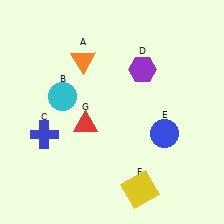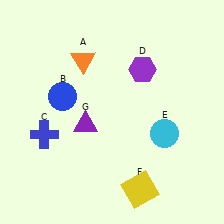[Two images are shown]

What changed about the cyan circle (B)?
In Image 1, B is cyan. In Image 2, it changed to blue.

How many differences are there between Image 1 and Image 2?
There are 3 differences between the two images.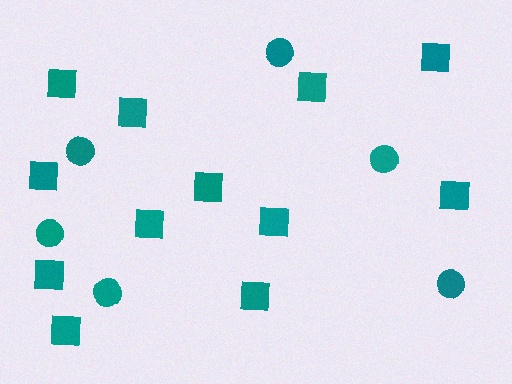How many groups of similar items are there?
There are 2 groups: one group of squares (12) and one group of circles (6).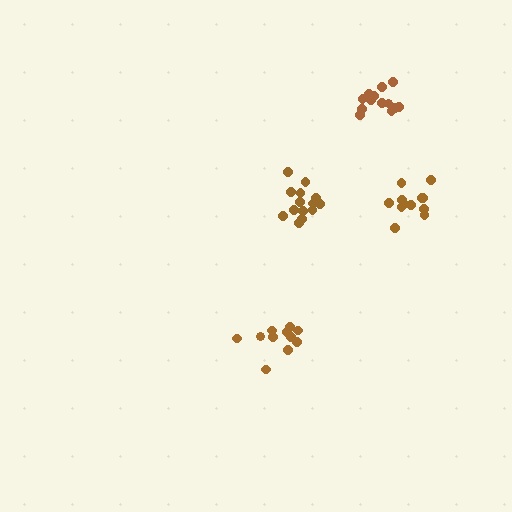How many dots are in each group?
Group 1: 14 dots, Group 2: 11 dots, Group 3: 12 dots, Group 4: 13 dots (50 total).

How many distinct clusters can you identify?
There are 4 distinct clusters.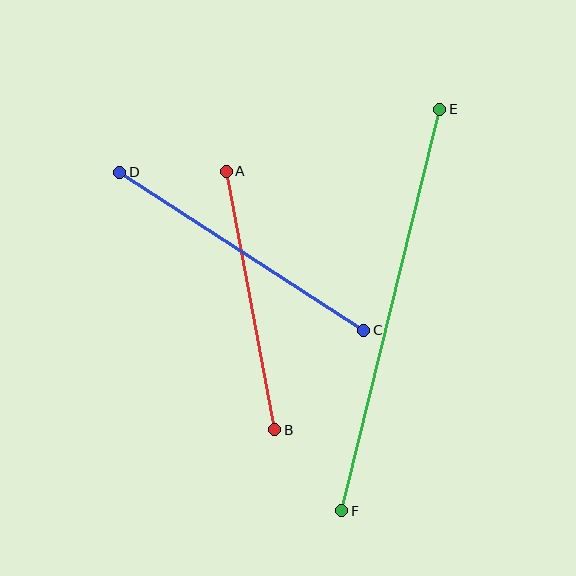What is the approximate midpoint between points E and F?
The midpoint is at approximately (391, 310) pixels.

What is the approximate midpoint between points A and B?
The midpoint is at approximately (250, 300) pixels.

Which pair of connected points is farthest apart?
Points E and F are farthest apart.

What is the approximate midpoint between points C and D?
The midpoint is at approximately (242, 251) pixels.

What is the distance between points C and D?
The distance is approximately 291 pixels.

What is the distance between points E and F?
The distance is approximately 413 pixels.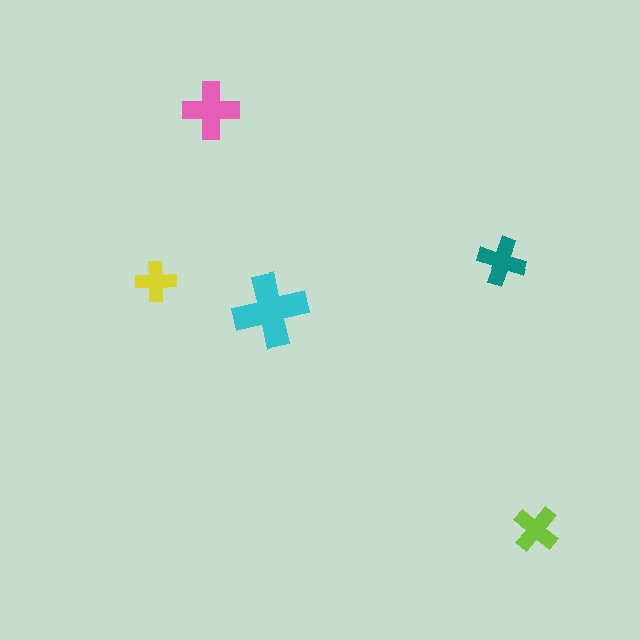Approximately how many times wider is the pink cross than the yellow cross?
About 1.5 times wider.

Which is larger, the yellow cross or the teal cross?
The teal one.